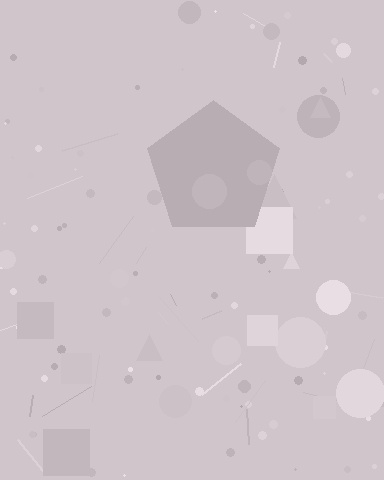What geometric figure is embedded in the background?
A pentagon is embedded in the background.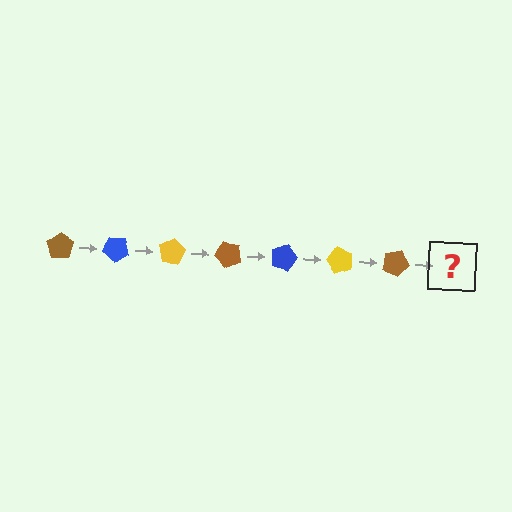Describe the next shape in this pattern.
It should be a blue pentagon, rotated 280 degrees from the start.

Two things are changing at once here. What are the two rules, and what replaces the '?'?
The two rules are that it rotates 40 degrees each step and the color cycles through brown, blue, and yellow. The '?' should be a blue pentagon, rotated 280 degrees from the start.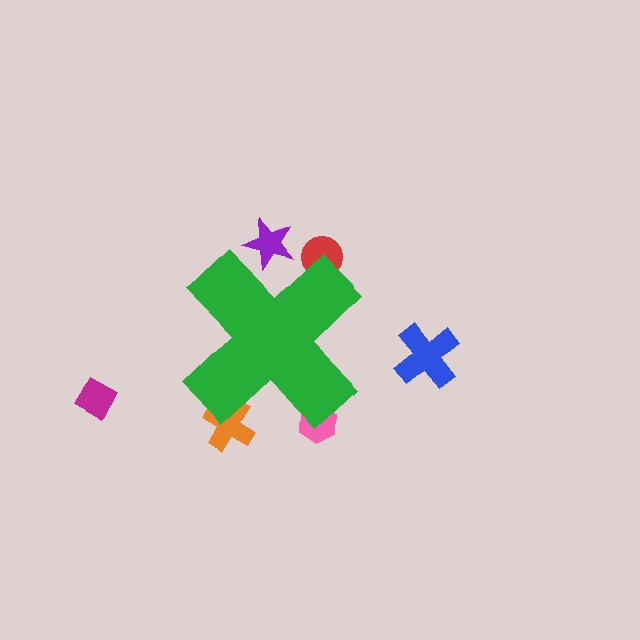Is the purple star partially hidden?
Yes, the purple star is partially hidden behind the green cross.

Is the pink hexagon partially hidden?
Yes, the pink hexagon is partially hidden behind the green cross.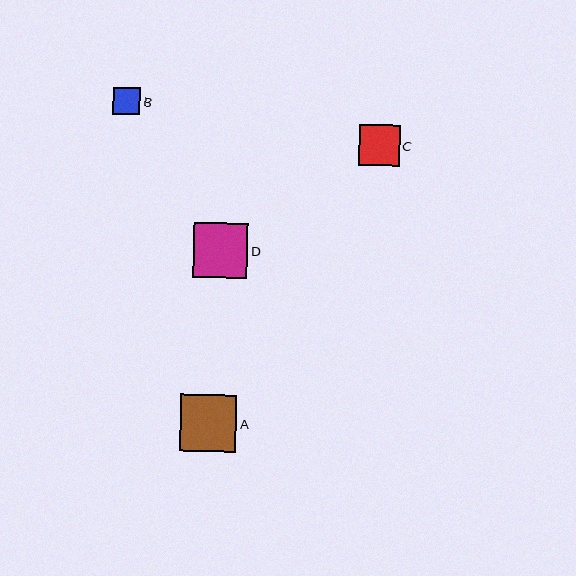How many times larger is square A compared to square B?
Square A is approximately 2.1 times the size of square B.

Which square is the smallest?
Square B is the smallest with a size of approximately 27 pixels.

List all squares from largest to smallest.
From largest to smallest: A, D, C, B.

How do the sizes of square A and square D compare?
Square A and square D are approximately the same size.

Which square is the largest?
Square A is the largest with a size of approximately 57 pixels.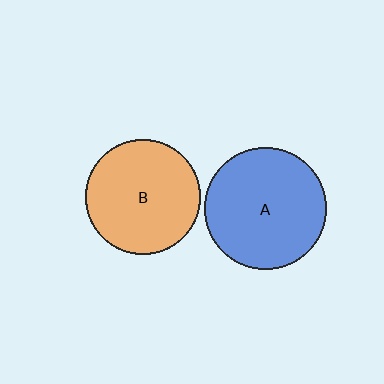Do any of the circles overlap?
No, none of the circles overlap.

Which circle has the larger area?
Circle A (blue).